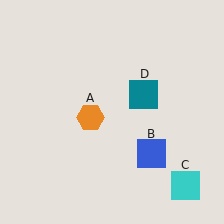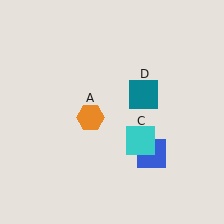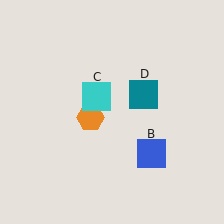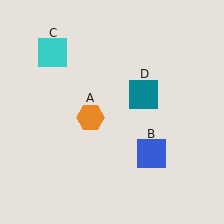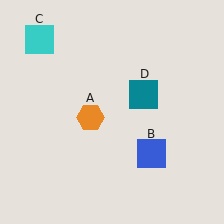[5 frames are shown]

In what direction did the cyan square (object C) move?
The cyan square (object C) moved up and to the left.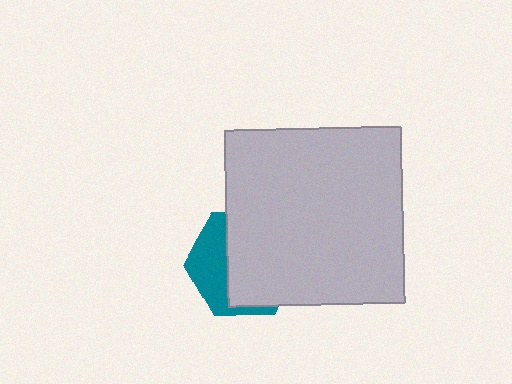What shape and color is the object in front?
The object in front is a light gray square.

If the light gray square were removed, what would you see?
You would see the complete teal hexagon.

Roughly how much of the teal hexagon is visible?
A small part of it is visible (roughly 37%).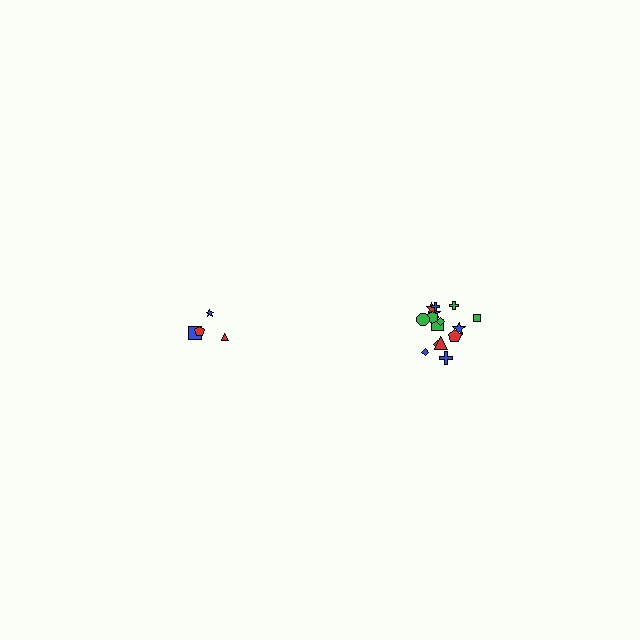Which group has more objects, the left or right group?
The right group.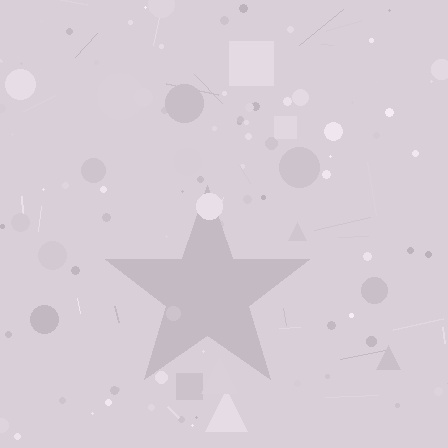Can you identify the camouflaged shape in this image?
The camouflaged shape is a star.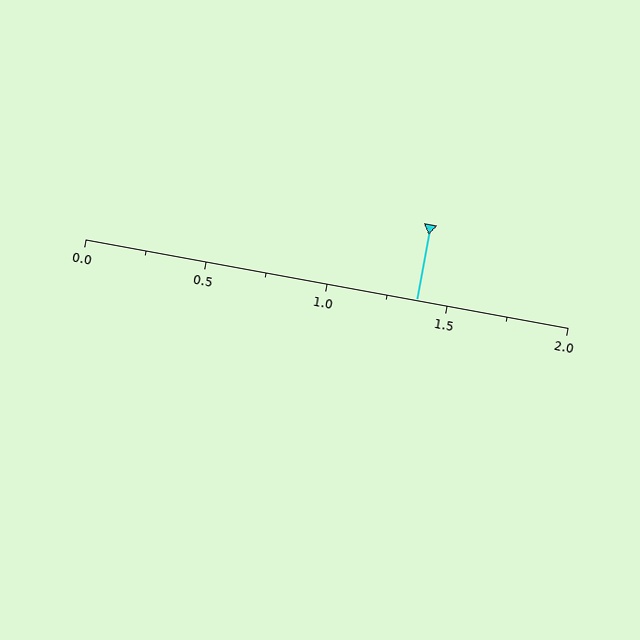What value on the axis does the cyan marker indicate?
The marker indicates approximately 1.38.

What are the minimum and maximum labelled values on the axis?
The axis runs from 0.0 to 2.0.